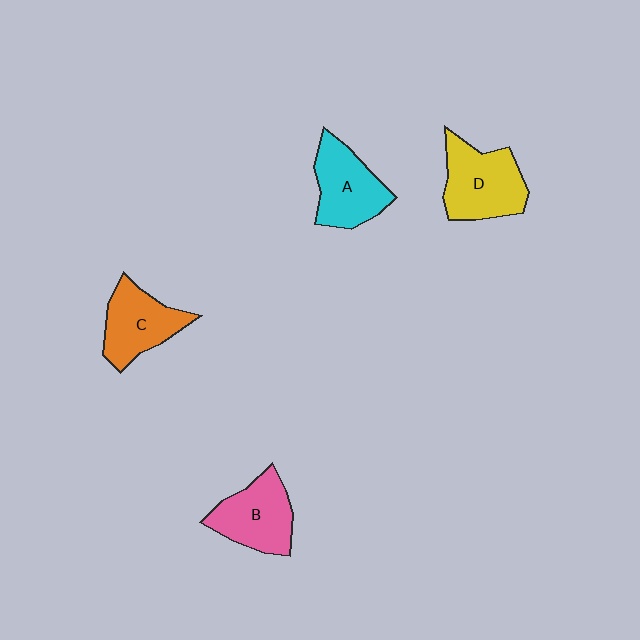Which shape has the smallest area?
Shape C (orange).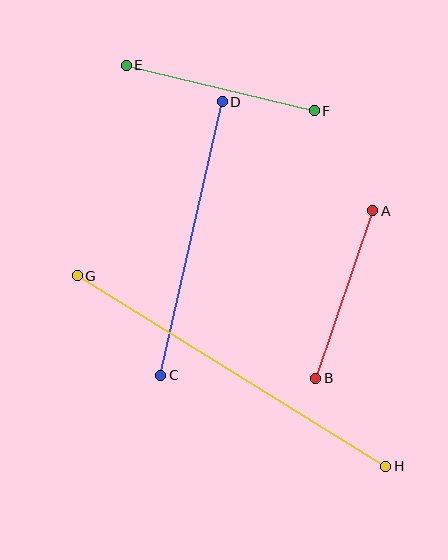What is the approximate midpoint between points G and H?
The midpoint is at approximately (232, 371) pixels.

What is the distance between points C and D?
The distance is approximately 281 pixels.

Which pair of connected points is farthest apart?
Points G and H are farthest apart.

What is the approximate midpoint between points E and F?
The midpoint is at approximately (220, 88) pixels.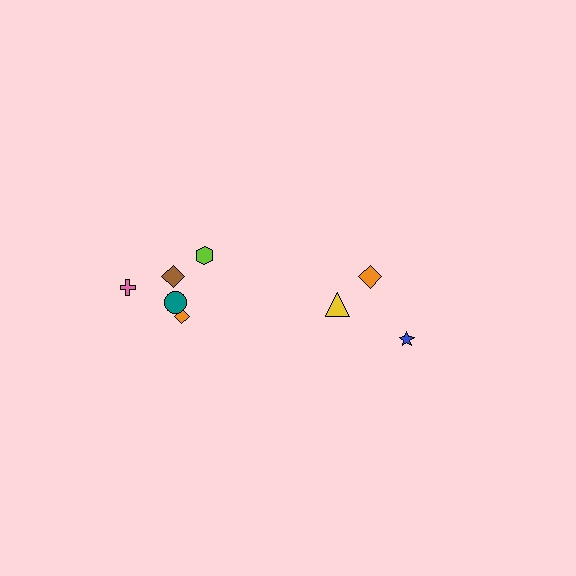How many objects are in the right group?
There are 3 objects.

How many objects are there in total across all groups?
There are 8 objects.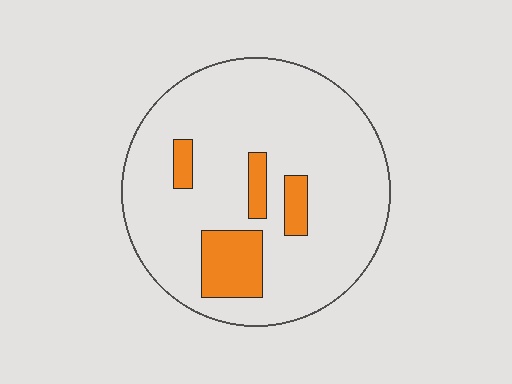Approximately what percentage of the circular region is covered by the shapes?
Approximately 15%.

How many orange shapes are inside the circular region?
4.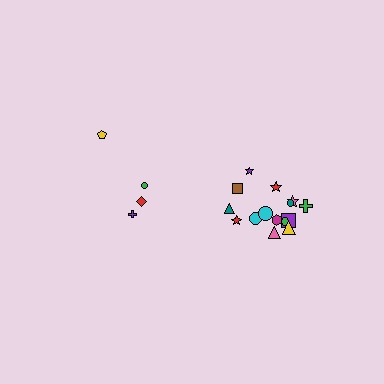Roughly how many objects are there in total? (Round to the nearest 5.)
Roughly 20 objects in total.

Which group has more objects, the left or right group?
The right group.